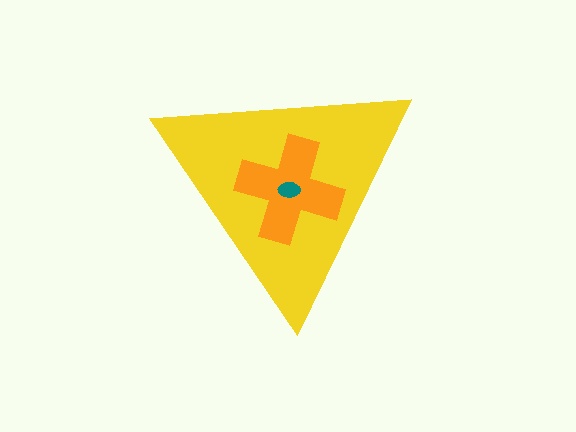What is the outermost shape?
The yellow triangle.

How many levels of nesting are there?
3.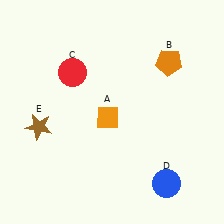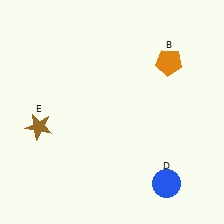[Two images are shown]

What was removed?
The red circle (C), the orange diamond (A) were removed in Image 2.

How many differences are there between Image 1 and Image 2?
There are 2 differences between the two images.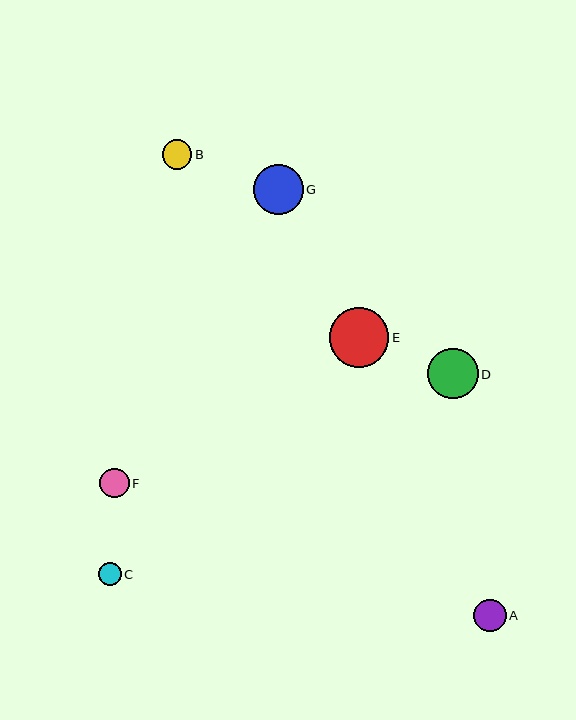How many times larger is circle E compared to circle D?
Circle E is approximately 1.2 times the size of circle D.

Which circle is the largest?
Circle E is the largest with a size of approximately 59 pixels.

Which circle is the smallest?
Circle C is the smallest with a size of approximately 23 pixels.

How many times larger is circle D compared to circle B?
Circle D is approximately 1.7 times the size of circle B.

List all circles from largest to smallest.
From largest to smallest: E, D, G, A, F, B, C.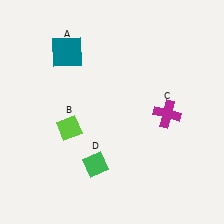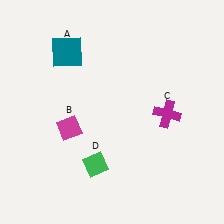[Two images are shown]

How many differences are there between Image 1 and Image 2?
There is 1 difference between the two images.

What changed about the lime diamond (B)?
In Image 1, B is lime. In Image 2, it changed to magenta.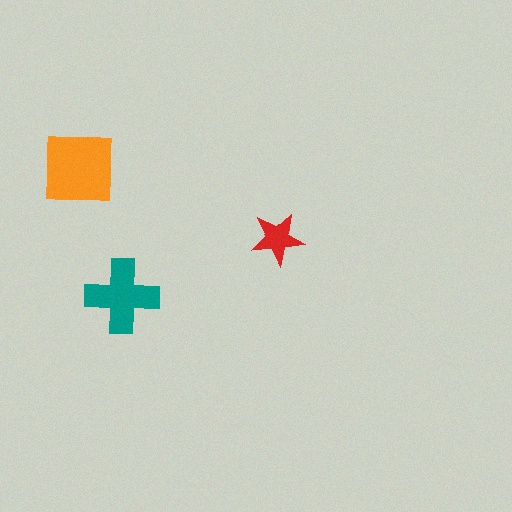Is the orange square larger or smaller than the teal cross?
Larger.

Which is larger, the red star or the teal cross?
The teal cross.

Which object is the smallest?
The red star.